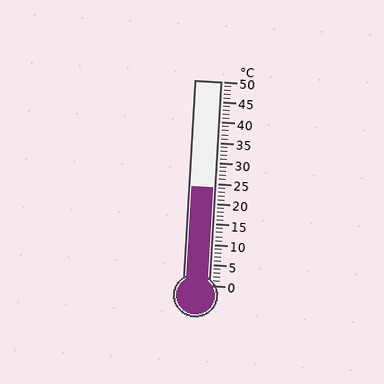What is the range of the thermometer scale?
The thermometer scale ranges from 0°C to 50°C.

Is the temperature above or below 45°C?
The temperature is below 45°C.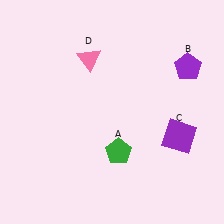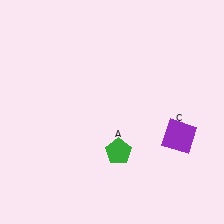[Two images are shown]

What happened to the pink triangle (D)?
The pink triangle (D) was removed in Image 2. It was in the top-left area of Image 1.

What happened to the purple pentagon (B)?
The purple pentagon (B) was removed in Image 2. It was in the top-right area of Image 1.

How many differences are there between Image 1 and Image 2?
There are 2 differences between the two images.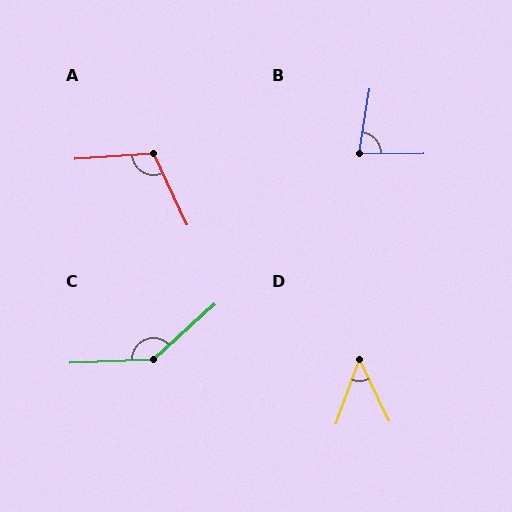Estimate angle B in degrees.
Approximately 79 degrees.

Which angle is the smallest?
D, at approximately 46 degrees.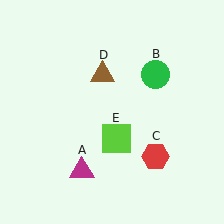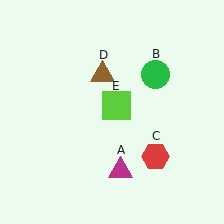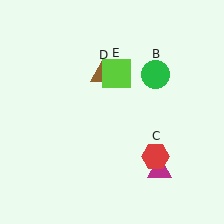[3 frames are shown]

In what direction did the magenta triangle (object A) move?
The magenta triangle (object A) moved right.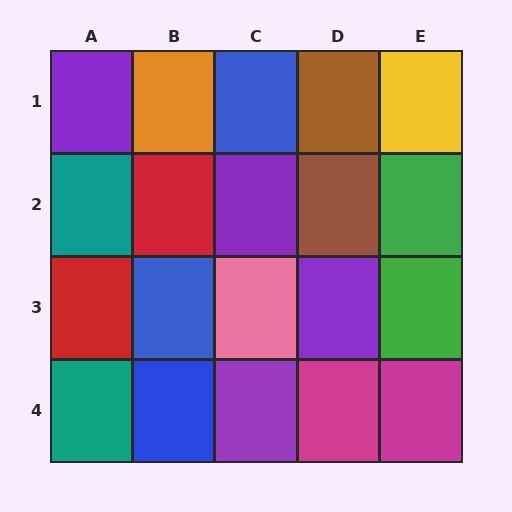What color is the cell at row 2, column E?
Green.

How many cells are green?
2 cells are green.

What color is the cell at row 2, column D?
Brown.